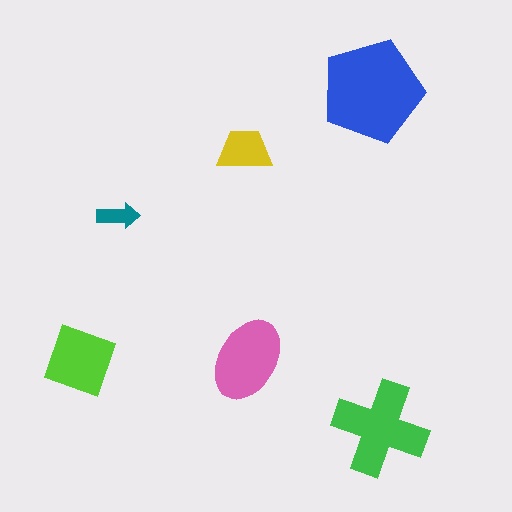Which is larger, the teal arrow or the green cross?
The green cross.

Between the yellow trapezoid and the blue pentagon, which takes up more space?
The blue pentagon.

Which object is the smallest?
The teal arrow.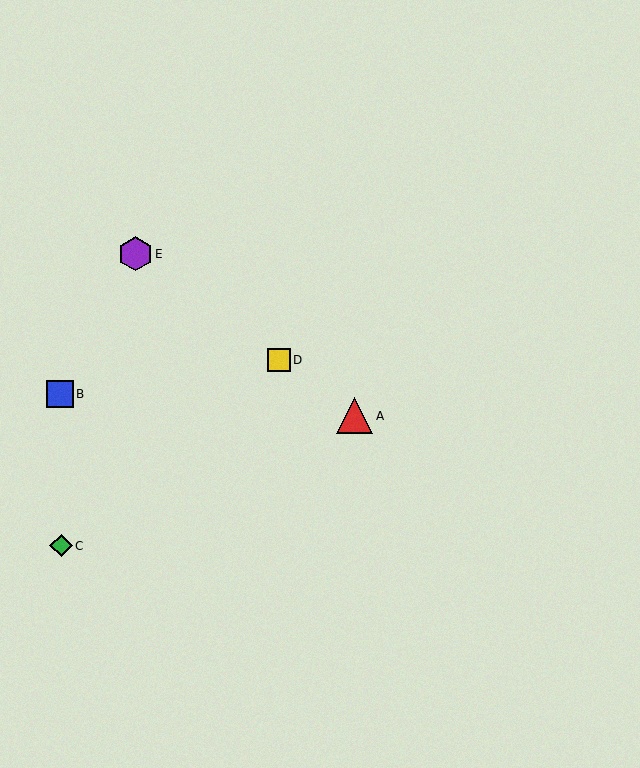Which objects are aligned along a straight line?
Objects A, D, E are aligned along a straight line.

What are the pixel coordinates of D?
Object D is at (279, 360).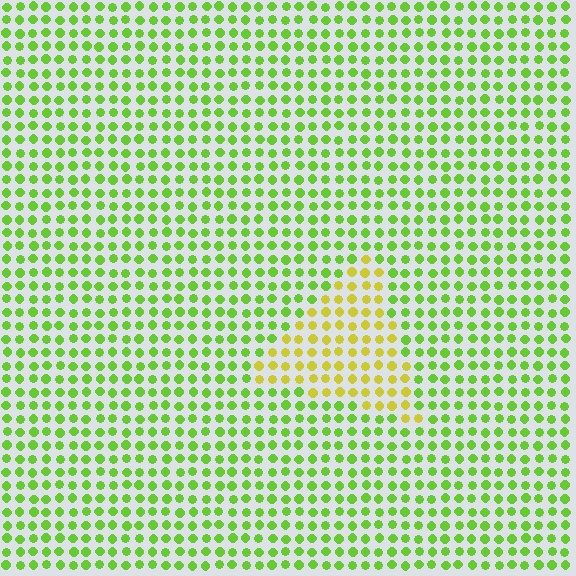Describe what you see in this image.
The image is filled with small lime elements in a uniform arrangement. A triangle-shaped region is visible where the elements are tinted to a slightly different hue, forming a subtle color boundary.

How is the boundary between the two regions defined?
The boundary is defined purely by a slight shift in hue (about 40 degrees). Spacing, size, and orientation are identical on both sides.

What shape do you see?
I see a triangle.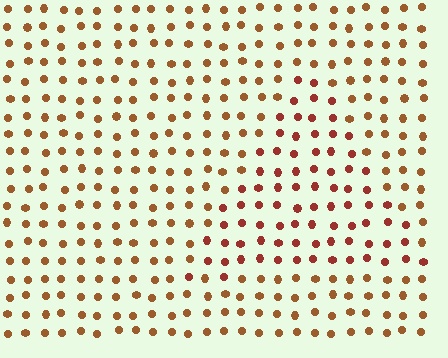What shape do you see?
I see a triangle.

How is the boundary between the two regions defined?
The boundary is defined purely by a slight shift in hue (about 24 degrees). Spacing, size, and orientation are identical on both sides.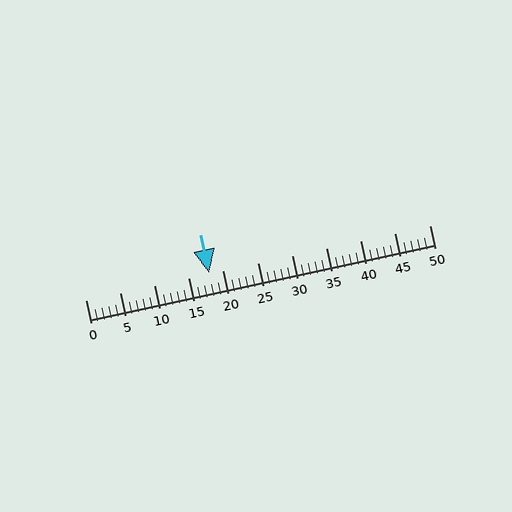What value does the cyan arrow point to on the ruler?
The cyan arrow points to approximately 18.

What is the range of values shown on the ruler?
The ruler shows values from 0 to 50.